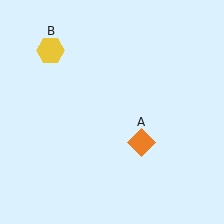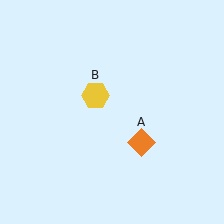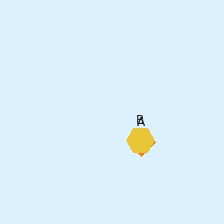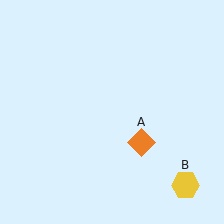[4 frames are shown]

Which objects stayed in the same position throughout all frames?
Orange diamond (object A) remained stationary.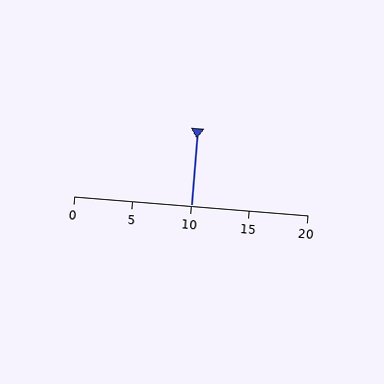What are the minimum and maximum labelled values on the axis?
The axis runs from 0 to 20.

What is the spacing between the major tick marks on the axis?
The major ticks are spaced 5 apart.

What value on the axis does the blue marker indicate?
The marker indicates approximately 10.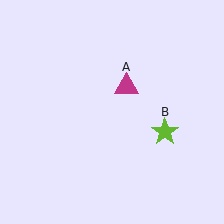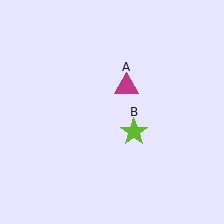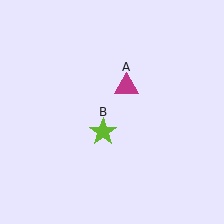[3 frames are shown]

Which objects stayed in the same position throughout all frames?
Magenta triangle (object A) remained stationary.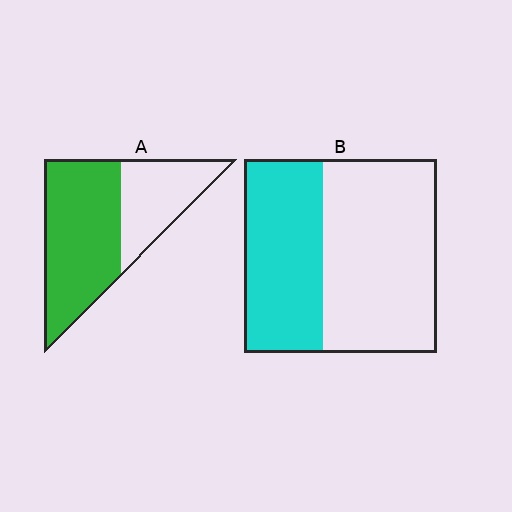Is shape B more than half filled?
No.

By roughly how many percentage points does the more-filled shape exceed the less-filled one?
By roughly 25 percentage points (A over B).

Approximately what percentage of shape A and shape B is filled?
A is approximately 65% and B is approximately 40%.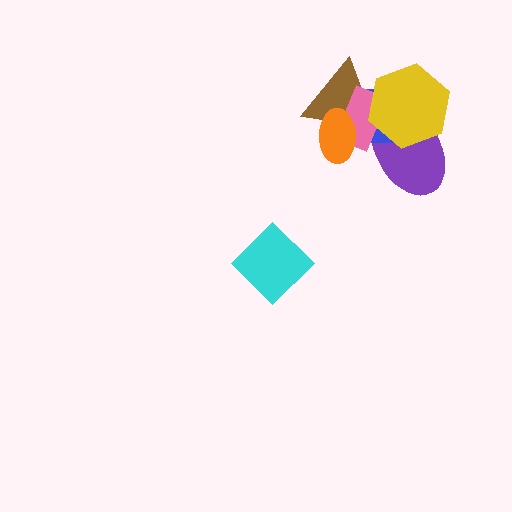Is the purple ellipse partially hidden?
Yes, it is partially covered by another shape.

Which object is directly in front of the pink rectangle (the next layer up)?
The yellow hexagon is directly in front of the pink rectangle.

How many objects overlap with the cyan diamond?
0 objects overlap with the cyan diamond.